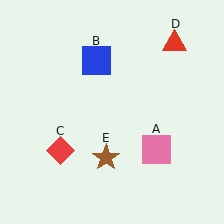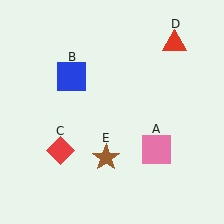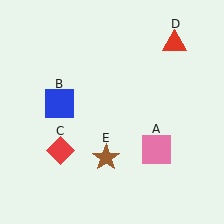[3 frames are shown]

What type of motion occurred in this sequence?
The blue square (object B) rotated counterclockwise around the center of the scene.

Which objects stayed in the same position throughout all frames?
Pink square (object A) and red diamond (object C) and red triangle (object D) and brown star (object E) remained stationary.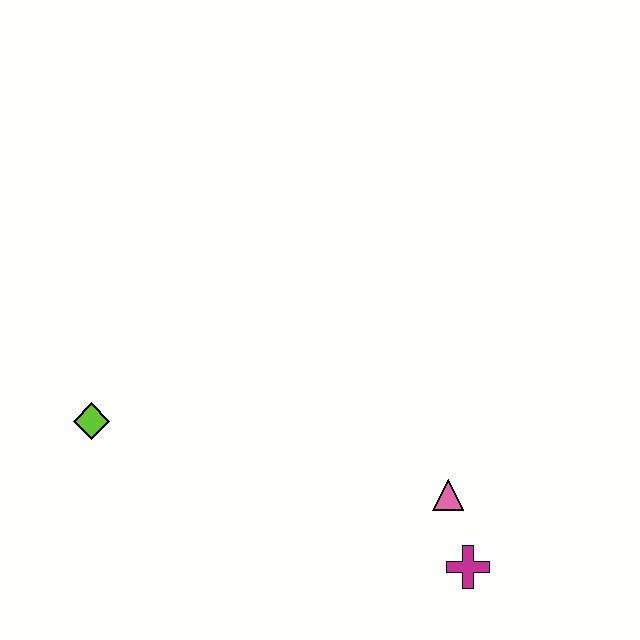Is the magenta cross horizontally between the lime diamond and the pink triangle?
No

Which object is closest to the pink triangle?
The magenta cross is closest to the pink triangle.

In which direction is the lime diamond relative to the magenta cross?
The lime diamond is to the left of the magenta cross.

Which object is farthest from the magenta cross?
The lime diamond is farthest from the magenta cross.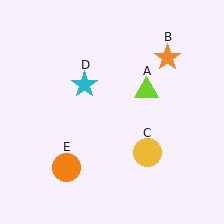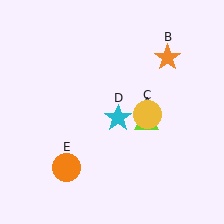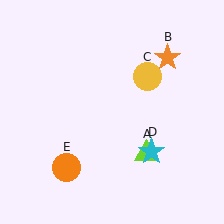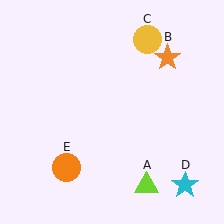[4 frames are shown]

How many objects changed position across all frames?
3 objects changed position: lime triangle (object A), yellow circle (object C), cyan star (object D).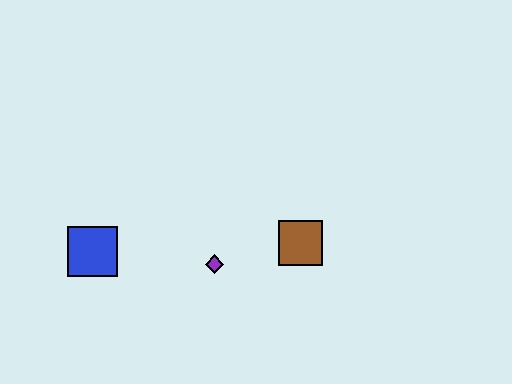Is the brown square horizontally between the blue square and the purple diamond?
No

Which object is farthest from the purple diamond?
The blue square is farthest from the purple diamond.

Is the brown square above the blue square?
Yes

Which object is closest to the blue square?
The purple diamond is closest to the blue square.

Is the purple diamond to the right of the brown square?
No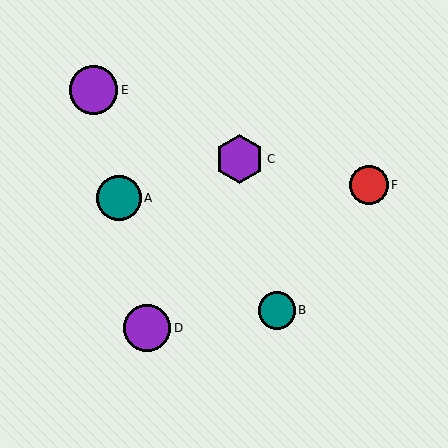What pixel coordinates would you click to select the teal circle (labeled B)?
Click at (277, 310) to select the teal circle B.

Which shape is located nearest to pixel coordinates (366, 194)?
The red circle (labeled F) at (369, 185) is nearest to that location.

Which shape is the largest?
The purple hexagon (labeled C) is the largest.